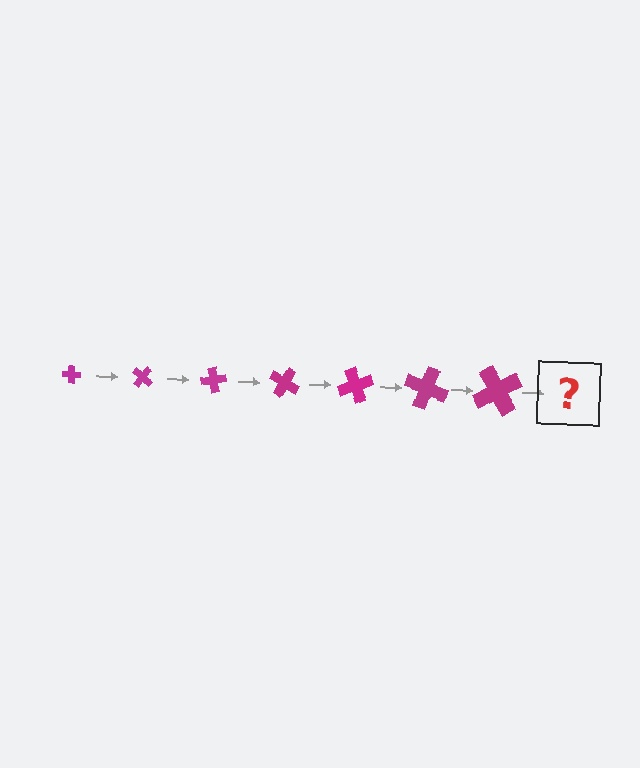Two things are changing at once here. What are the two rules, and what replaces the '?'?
The two rules are that the cross grows larger each step and it rotates 40 degrees each step. The '?' should be a cross, larger than the previous one and rotated 280 degrees from the start.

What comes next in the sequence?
The next element should be a cross, larger than the previous one and rotated 280 degrees from the start.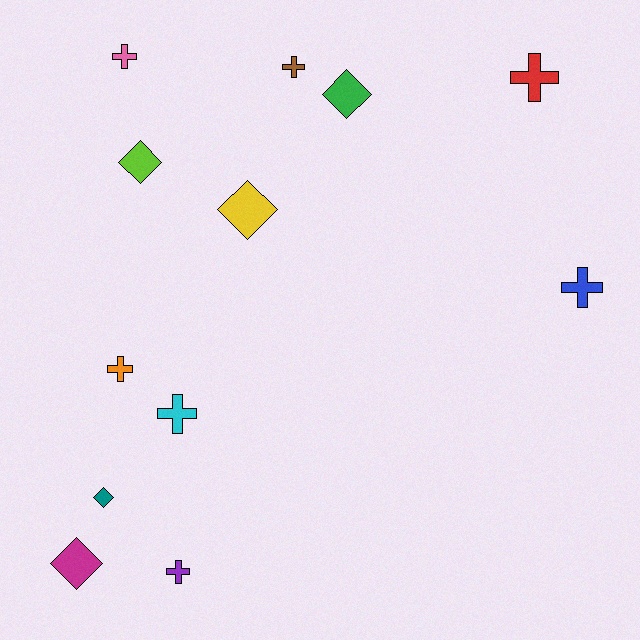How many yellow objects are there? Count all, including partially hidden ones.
There is 1 yellow object.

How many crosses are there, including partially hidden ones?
There are 7 crosses.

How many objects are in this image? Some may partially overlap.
There are 12 objects.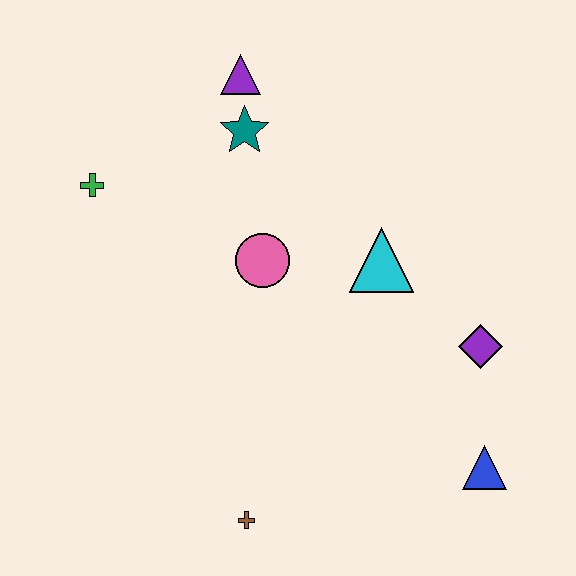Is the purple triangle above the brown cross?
Yes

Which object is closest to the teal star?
The purple triangle is closest to the teal star.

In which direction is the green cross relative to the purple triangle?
The green cross is to the left of the purple triangle.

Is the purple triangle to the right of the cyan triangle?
No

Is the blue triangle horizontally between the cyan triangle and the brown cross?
No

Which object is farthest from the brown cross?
The purple triangle is farthest from the brown cross.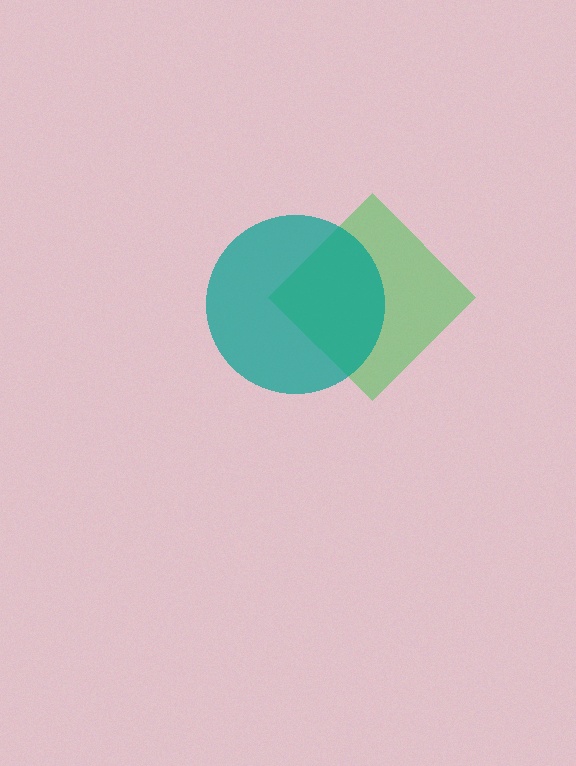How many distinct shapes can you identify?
There are 2 distinct shapes: a green diamond, a teal circle.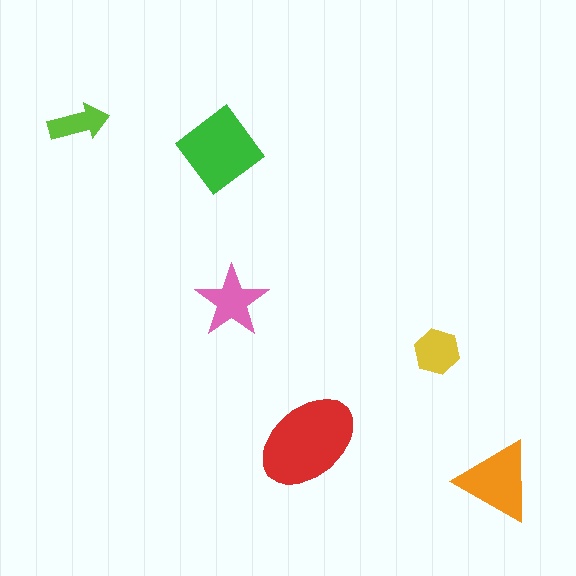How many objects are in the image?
There are 6 objects in the image.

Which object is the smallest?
The lime arrow.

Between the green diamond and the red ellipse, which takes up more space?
The red ellipse.